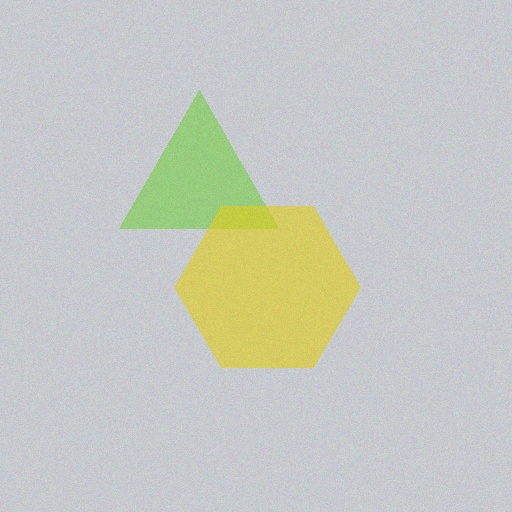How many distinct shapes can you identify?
There are 2 distinct shapes: a lime triangle, a yellow hexagon.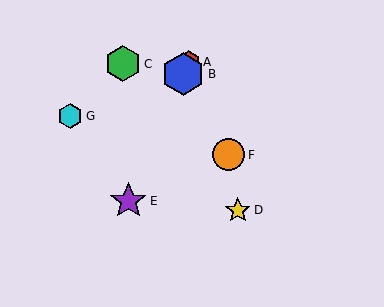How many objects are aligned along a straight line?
3 objects (A, B, E) are aligned along a straight line.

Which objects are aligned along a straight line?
Objects A, B, E are aligned along a straight line.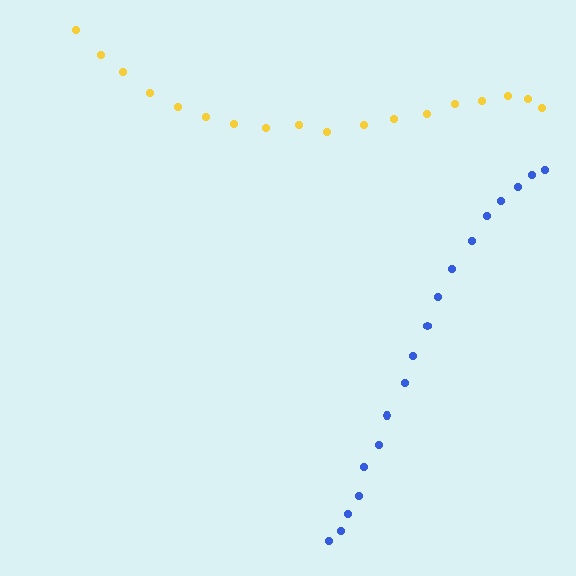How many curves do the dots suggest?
There are 2 distinct paths.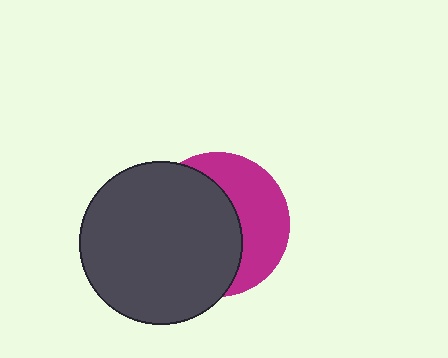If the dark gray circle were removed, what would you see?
You would see the complete magenta circle.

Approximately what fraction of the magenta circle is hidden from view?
Roughly 59% of the magenta circle is hidden behind the dark gray circle.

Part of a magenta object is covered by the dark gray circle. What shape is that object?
It is a circle.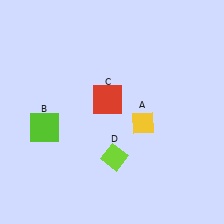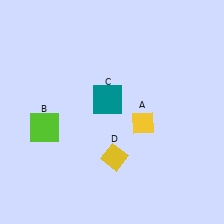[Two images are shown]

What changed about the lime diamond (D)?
In Image 1, D is lime. In Image 2, it changed to yellow.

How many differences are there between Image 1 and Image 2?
There are 2 differences between the two images.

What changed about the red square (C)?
In Image 1, C is red. In Image 2, it changed to teal.